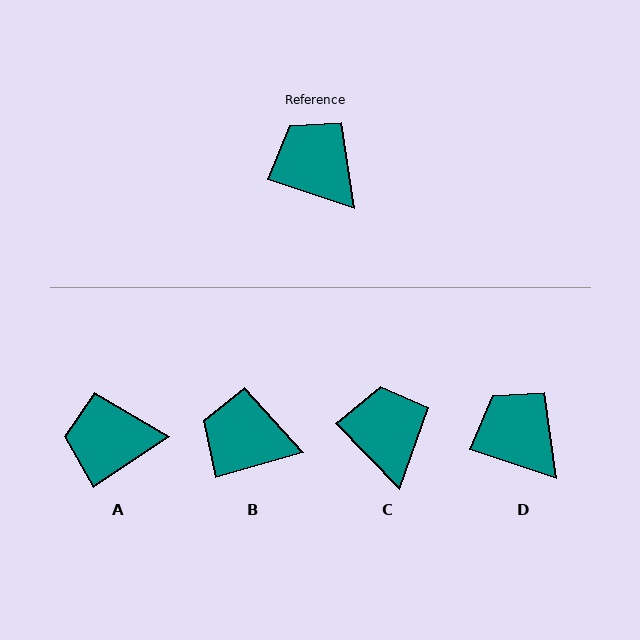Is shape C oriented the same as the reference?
No, it is off by about 28 degrees.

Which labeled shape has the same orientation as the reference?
D.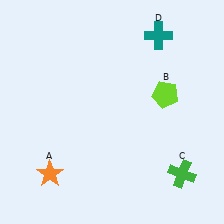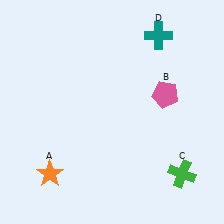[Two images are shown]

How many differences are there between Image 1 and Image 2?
There is 1 difference between the two images.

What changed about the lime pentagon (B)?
In Image 1, B is lime. In Image 2, it changed to pink.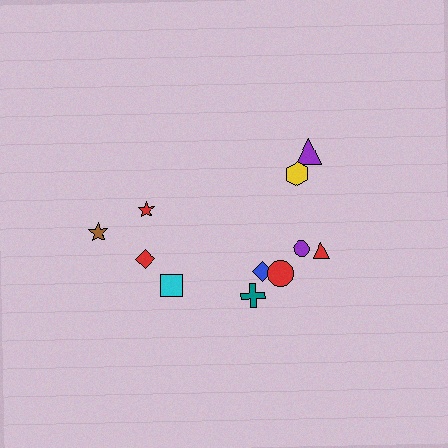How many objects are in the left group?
There are 4 objects.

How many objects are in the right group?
There are 7 objects.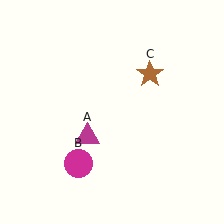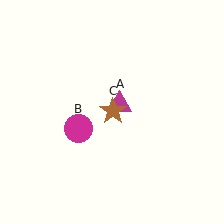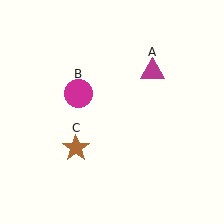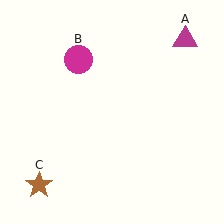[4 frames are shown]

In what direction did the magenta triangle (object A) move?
The magenta triangle (object A) moved up and to the right.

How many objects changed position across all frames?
3 objects changed position: magenta triangle (object A), magenta circle (object B), brown star (object C).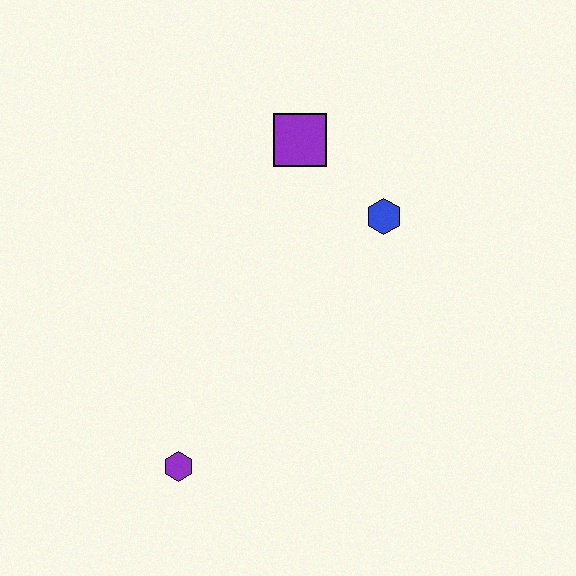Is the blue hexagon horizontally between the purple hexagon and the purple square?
No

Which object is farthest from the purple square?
The purple hexagon is farthest from the purple square.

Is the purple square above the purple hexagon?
Yes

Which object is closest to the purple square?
The blue hexagon is closest to the purple square.